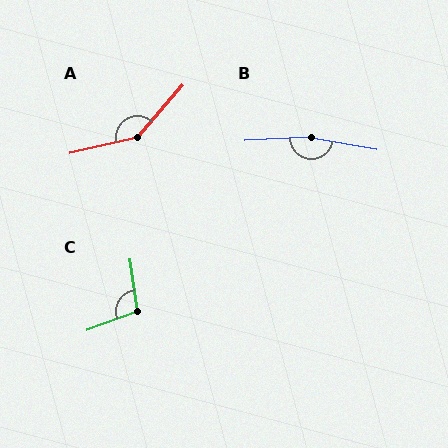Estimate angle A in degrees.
Approximately 144 degrees.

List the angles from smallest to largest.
C (102°), A (144°), B (167°).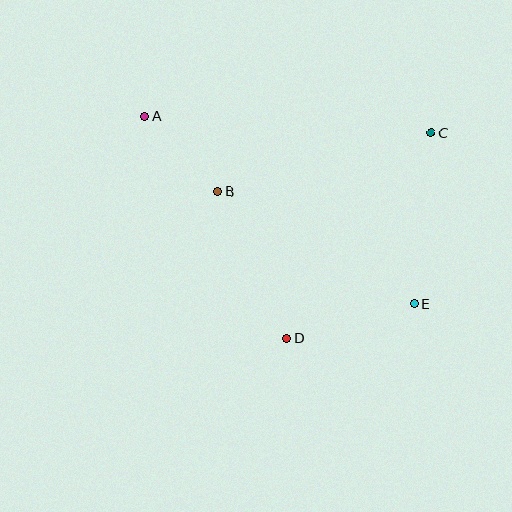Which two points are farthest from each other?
Points A and E are farthest from each other.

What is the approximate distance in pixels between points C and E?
The distance between C and E is approximately 172 pixels.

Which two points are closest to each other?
Points A and B are closest to each other.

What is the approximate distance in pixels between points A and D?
The distance between A and D is approximately 264 pixels.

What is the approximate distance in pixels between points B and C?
The distance between B and C is approximately 221 pixels.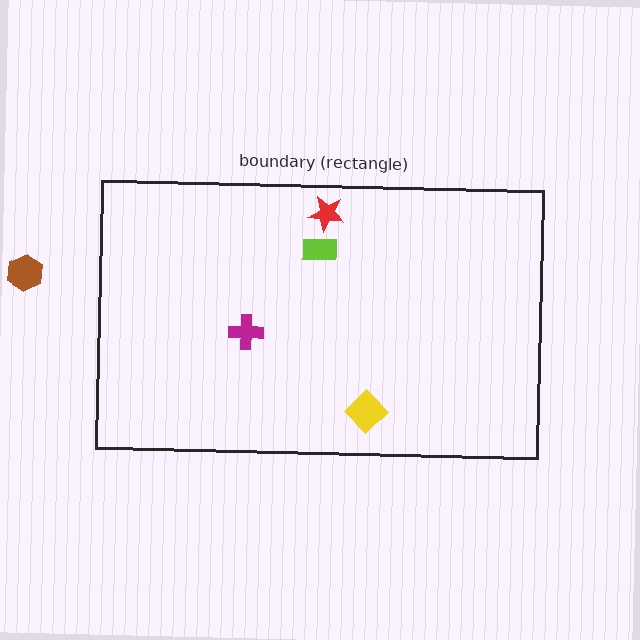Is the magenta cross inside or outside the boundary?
Inside.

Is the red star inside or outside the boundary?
Inside.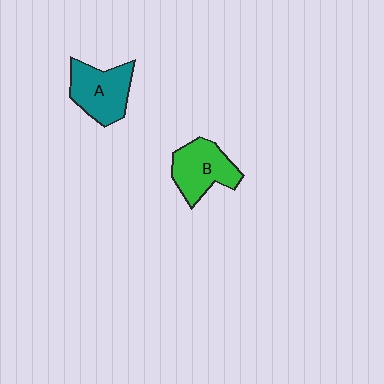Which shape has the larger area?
Shape A (teal).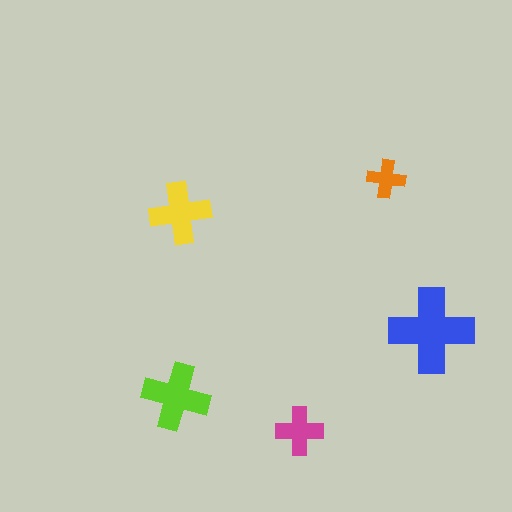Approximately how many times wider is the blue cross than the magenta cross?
About 2 times wider.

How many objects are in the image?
There are 5 objects in the image.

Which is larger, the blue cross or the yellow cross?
The blue one.